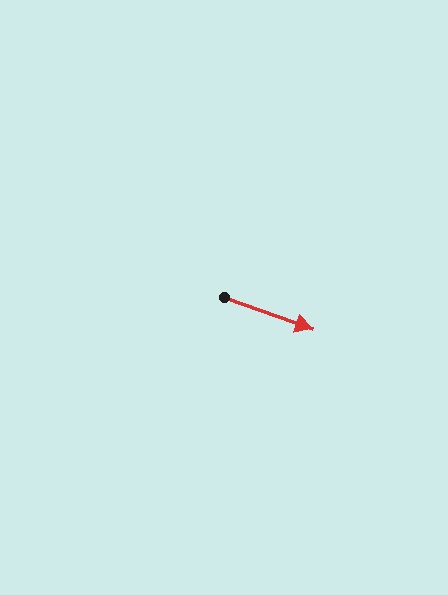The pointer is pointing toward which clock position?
Roughly 4 o'clock.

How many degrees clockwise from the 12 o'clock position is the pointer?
Approximately 110 degrees.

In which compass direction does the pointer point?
East.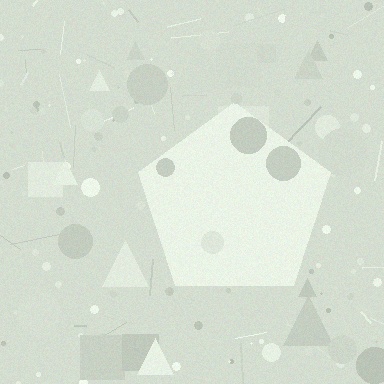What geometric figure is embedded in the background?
A pentagon is embedded in the background.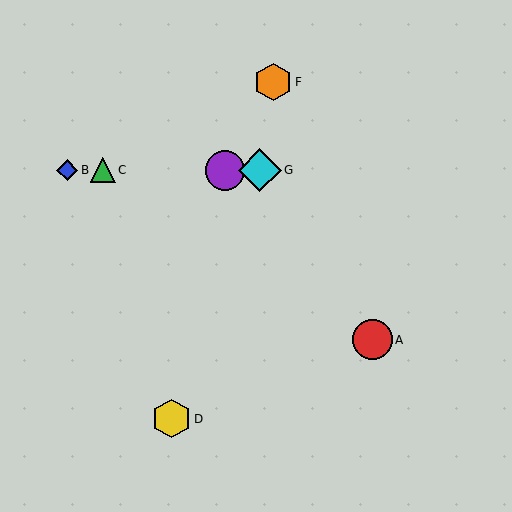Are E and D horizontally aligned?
No, E is at y≈170 and D is at y≈419.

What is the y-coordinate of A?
Object A is at y≈340.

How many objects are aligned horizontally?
4 objects (B, C, E, G) are aligned horizontally.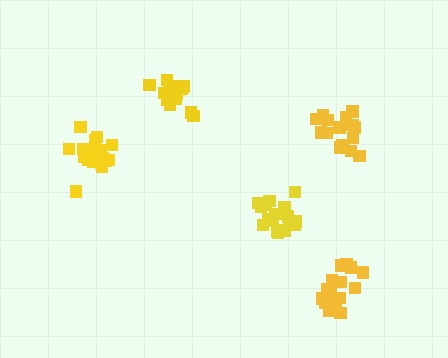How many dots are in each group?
Group 1: 15 dots, Group 2: 17 dots, Group 3: 20 dots, Group 4: 18 dots, Group 5: 15 dots (85 total).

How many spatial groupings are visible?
There are 5 spatial groupings.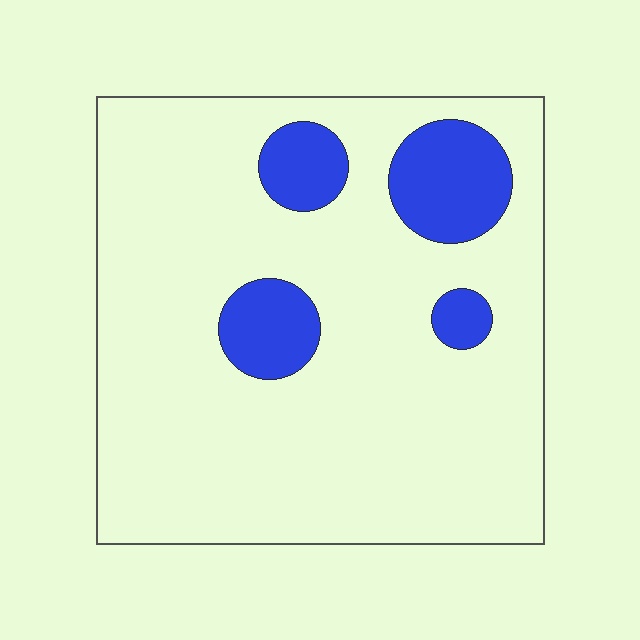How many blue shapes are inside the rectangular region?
4.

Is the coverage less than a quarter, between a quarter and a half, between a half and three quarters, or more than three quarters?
Less than a quarter.